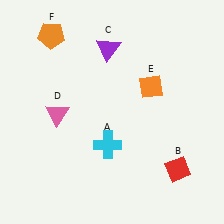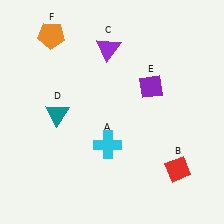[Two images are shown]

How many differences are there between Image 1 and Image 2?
There are 2 differences between the two images.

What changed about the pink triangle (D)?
In Image 1, D is pink. In Image 2, it changed to teal.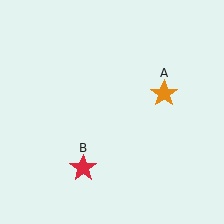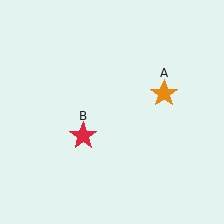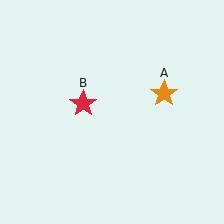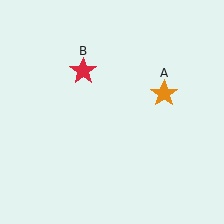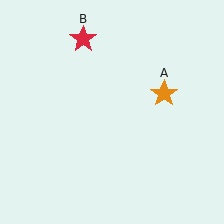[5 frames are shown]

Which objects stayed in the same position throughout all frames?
Orange star (object A) remained stationary.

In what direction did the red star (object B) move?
The red star (object B) moved up.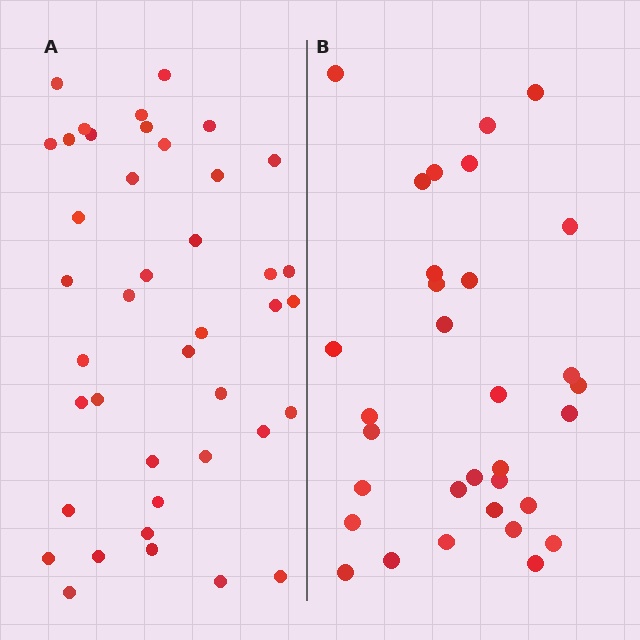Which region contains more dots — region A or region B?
Region A (the left region) has more dots.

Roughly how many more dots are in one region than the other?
Region A has roughly 8 or so more dots than region B.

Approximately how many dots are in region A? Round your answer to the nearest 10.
About 40 dots. (The exact count is 41, which rounds to 40.)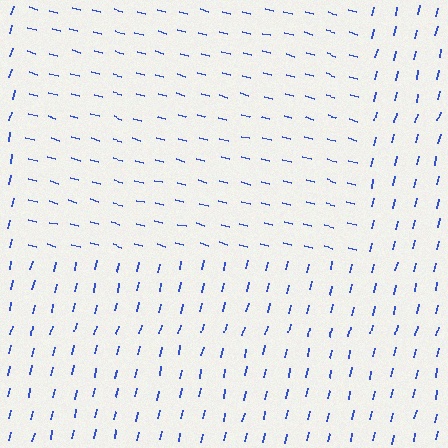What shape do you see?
I see a rectangle.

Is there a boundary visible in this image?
Yes, there is a texture boundary formed by a change in line orientation.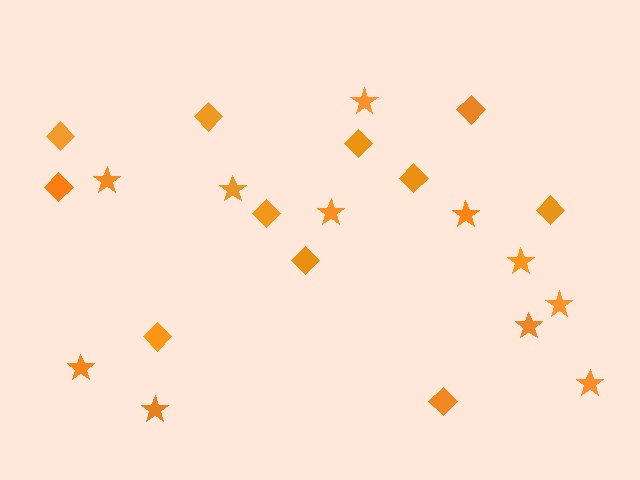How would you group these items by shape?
There are 2 groups: one group of diamonds (11) and one group of stars (11).